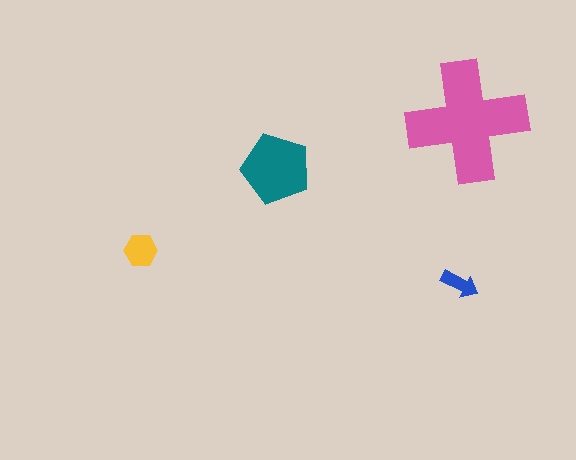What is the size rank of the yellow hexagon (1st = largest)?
3rd.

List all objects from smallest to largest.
The blue arrow, the yellow hexagon, the teal pentagon, the pink cross.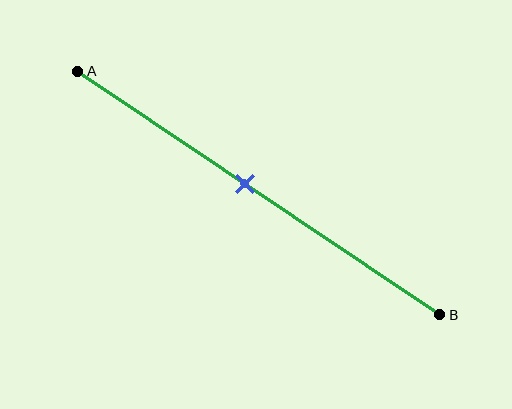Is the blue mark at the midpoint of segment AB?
No, the mark is at about 45% from A, not at the 50% midpoint.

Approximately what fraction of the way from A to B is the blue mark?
The blue mark is approximately 45% of the way from A to B.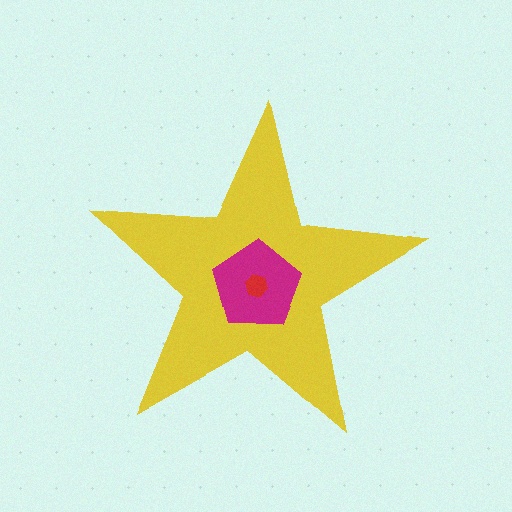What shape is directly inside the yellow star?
The magenta pentagon.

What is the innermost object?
The red hexagon.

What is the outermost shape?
The yellow star.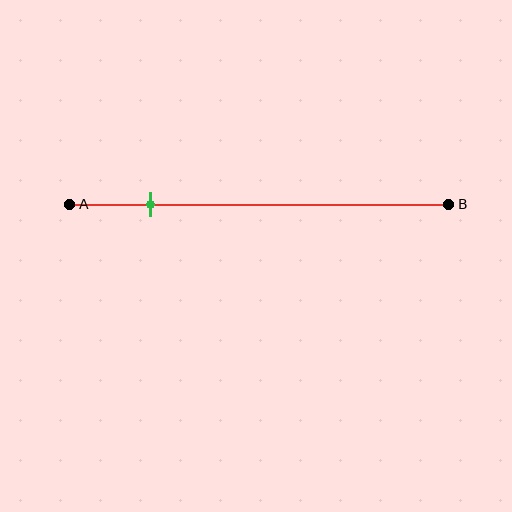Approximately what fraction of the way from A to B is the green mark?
The green mark is approximately 20% of the way from A to B.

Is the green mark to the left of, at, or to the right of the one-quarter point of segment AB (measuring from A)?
The green mark is to the left of the one-quarter point of segment AB.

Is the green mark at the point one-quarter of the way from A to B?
No, the mark is at about 20% from A, not at the 25% one-quarter point.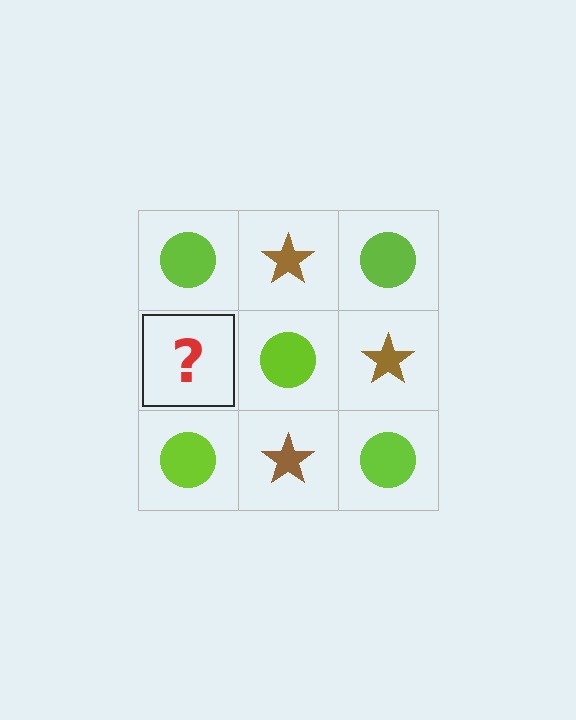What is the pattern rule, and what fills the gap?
The rule is that it alternates lime circle and brown star in a checkerboard pattern. The gap should be filled with a brown star.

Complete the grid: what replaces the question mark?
The question mark should be replaced with a brown star.